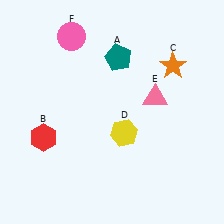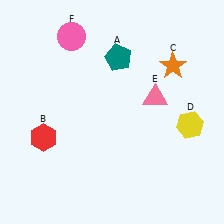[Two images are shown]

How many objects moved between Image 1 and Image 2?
1 object moved between the two images.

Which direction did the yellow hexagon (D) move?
The yellow hexagon (D) moved right.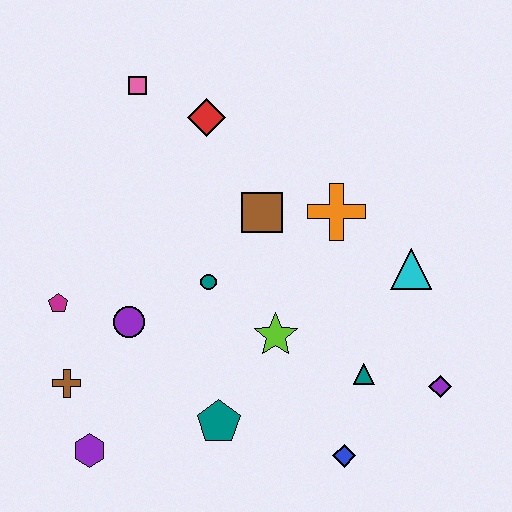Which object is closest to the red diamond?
The pink square is closest to the red diamond.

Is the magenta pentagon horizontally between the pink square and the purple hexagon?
No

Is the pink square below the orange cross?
No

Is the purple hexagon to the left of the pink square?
Yes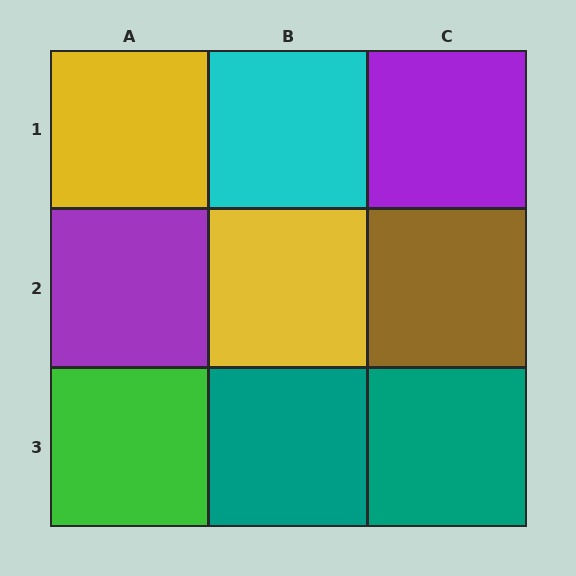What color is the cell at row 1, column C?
Purple.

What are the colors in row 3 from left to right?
Green, teal, teal.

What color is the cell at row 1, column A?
Yellow.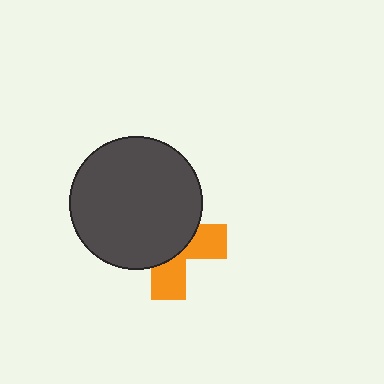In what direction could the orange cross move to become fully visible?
The orange cross could move toward the lower-right. That would shift it out from behind the dark gray circle entirely.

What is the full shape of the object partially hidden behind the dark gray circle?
The partially hidden object is an orange cross.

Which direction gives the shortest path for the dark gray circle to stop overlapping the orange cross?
Moving toward the upper-left gives the shortest separation.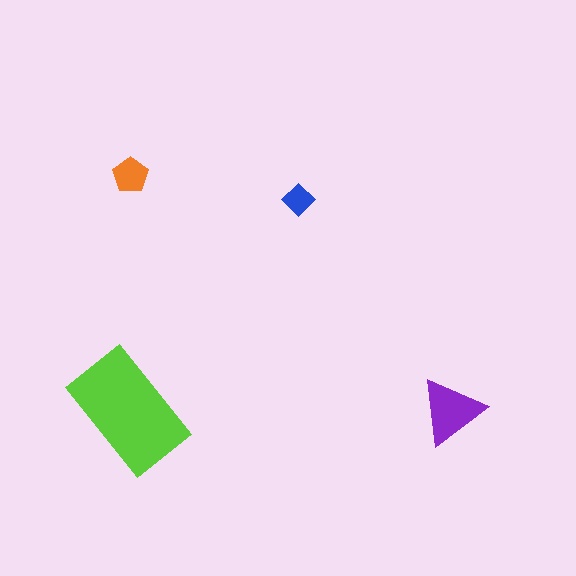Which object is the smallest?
The blue diamond.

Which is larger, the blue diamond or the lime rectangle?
The lime rectangle.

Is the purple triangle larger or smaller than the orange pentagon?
Larger.